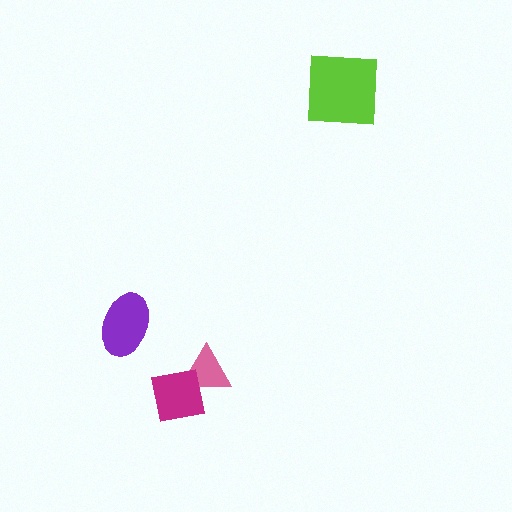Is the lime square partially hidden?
No, no other shape covers it.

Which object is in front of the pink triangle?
The magenta square is in front of the pink triangle.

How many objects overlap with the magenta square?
1 object overlaps with the magenta square.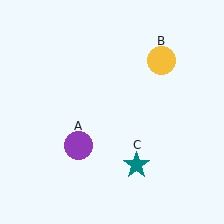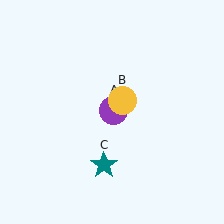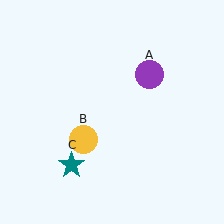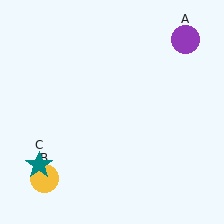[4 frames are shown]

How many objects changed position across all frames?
3 objects changed position: purple circle (object A), yellow circle (object B), teal star (object C).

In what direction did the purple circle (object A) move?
The purple circle (object A) moved up and to the right.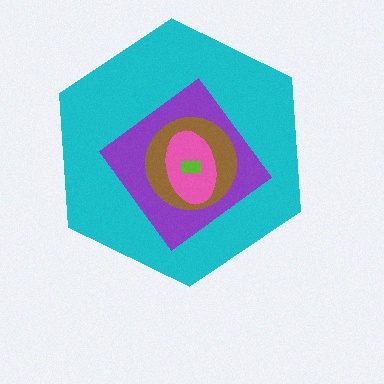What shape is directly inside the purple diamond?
The brown circle.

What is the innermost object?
The lime rectangle.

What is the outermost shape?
The cyan hexagon.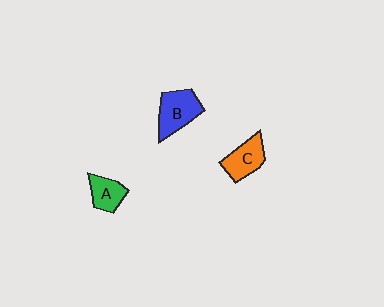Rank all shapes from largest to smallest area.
From largest to smallest: B (blue), C (orange), A (green).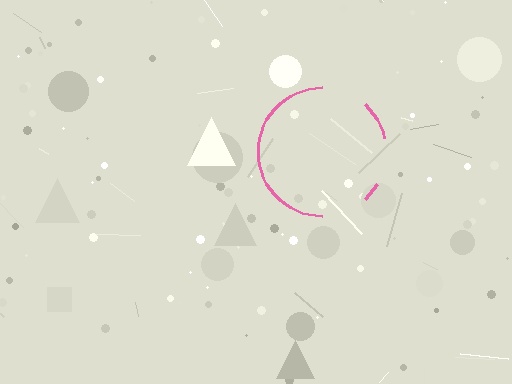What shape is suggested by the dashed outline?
The dashed outline suggests a circle.